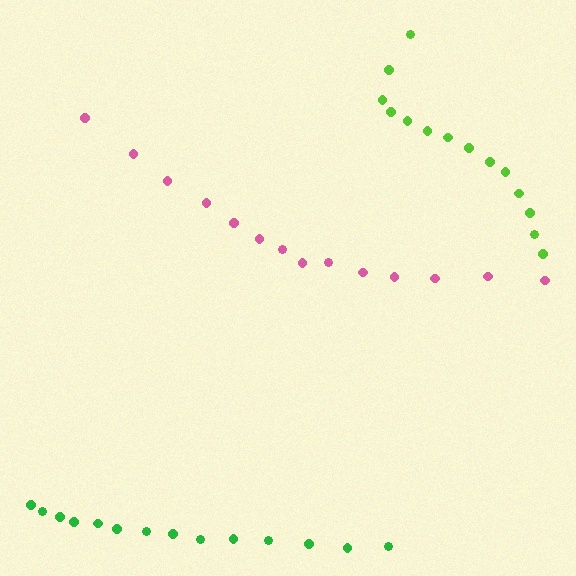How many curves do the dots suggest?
There are 3 distinct paths.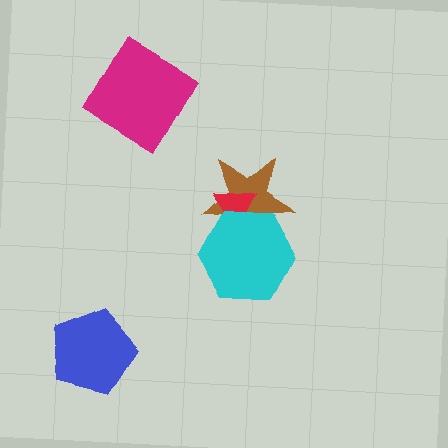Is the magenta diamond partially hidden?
No, no other shape covers it.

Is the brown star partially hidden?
Yes, it is partially covered by another shape.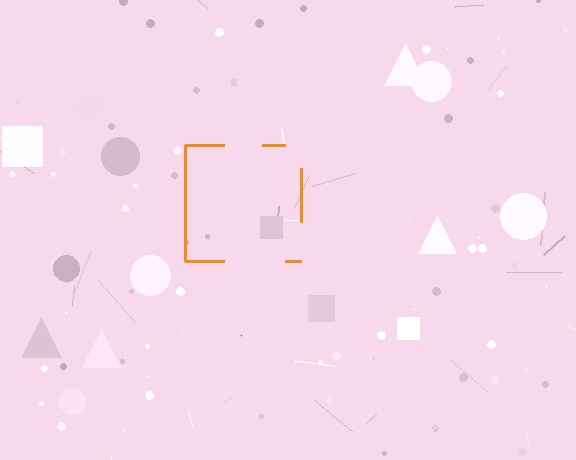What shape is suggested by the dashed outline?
The dashed outline suggests a square.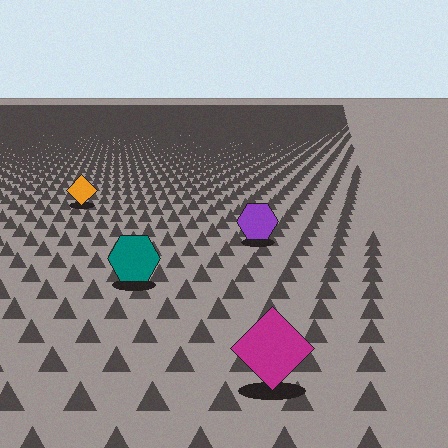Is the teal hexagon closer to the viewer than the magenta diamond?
No. The magenta diamond is closer — you can tell from the texture gradient: the ground texture is coarser near it.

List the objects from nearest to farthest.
From nearest to farthest: the magenta diamond, the teal hexagon, the purple hexagon, the orange diamond.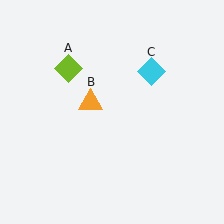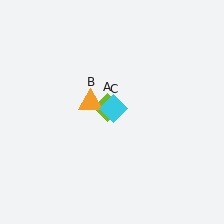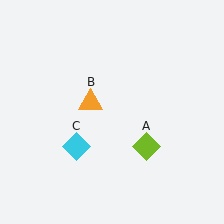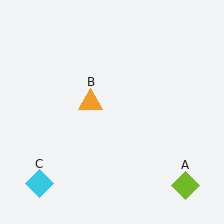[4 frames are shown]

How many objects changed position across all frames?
2 objects changed position: lime diamond (object A), cyan diamond (object C).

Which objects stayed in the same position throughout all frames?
Orange triangle (object B) remained stationary.